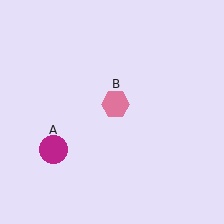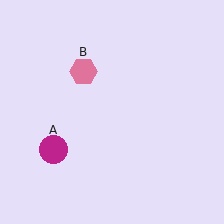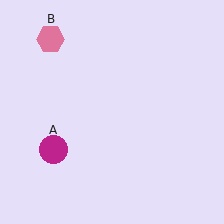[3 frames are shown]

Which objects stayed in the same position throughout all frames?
Magenta circle (object A) remained stationary.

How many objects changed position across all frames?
1 object changed position: pink hexagon (object B).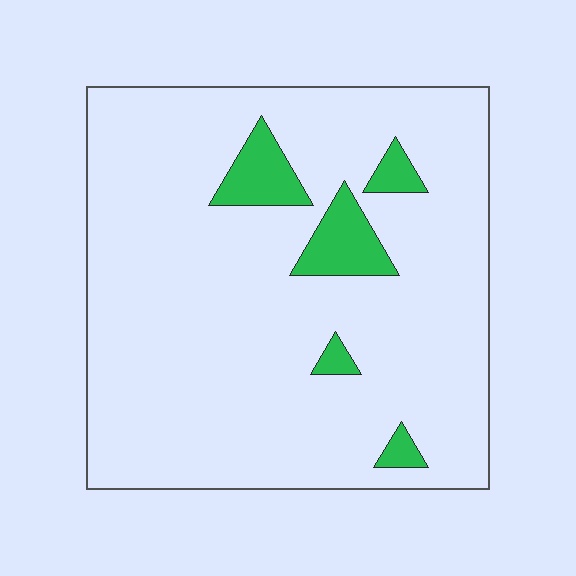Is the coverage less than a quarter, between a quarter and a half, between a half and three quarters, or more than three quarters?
Less than a quarter.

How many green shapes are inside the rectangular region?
5.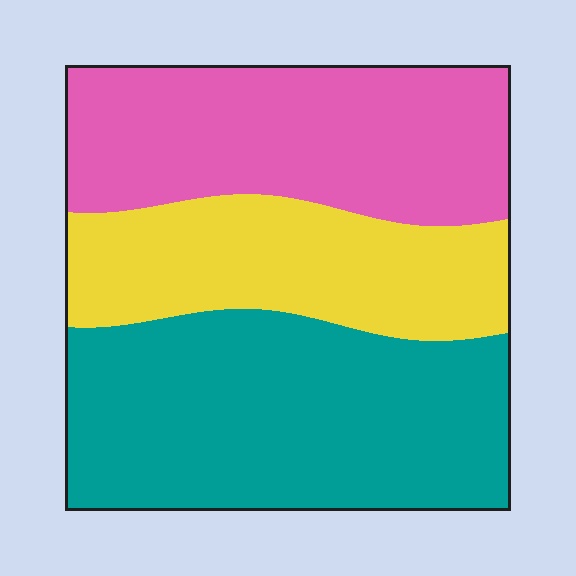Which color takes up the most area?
Teal, at roughly 40%.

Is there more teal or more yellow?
Teal.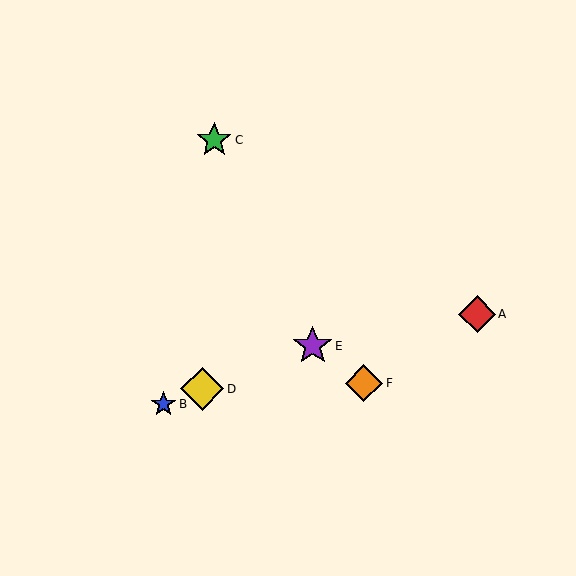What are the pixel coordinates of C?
Object C is at (214, 140).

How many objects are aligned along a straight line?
3 objects (B, D, E) are aligned along a straight line.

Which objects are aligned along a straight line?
Objects B, D, E are aligned along a straight line.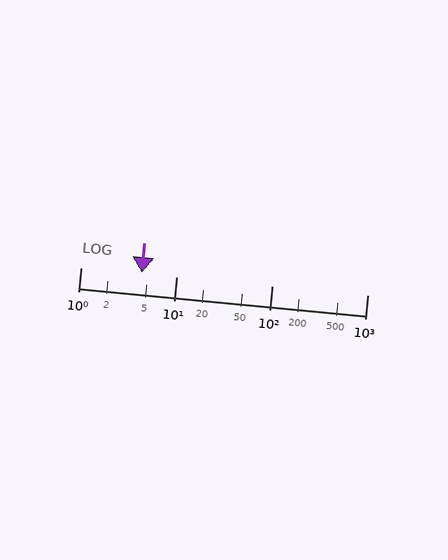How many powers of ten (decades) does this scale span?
The scale spans 3 decades, from 1 to 1000.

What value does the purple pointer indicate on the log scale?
The pointer indicates approximately 4.4.